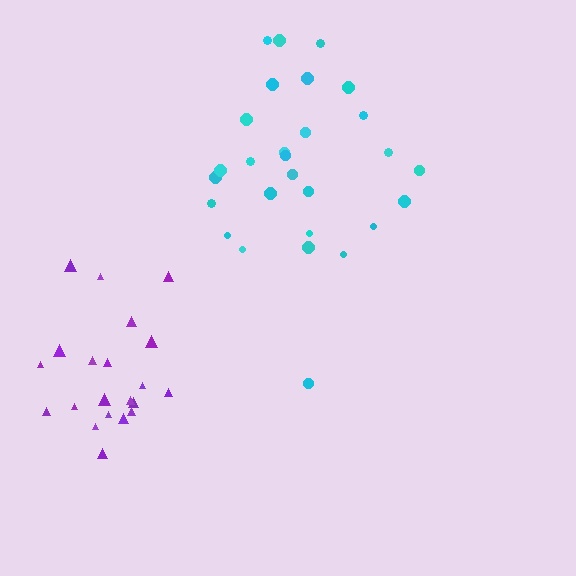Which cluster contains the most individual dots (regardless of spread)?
Cyan (28).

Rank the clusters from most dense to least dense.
purple, cyan.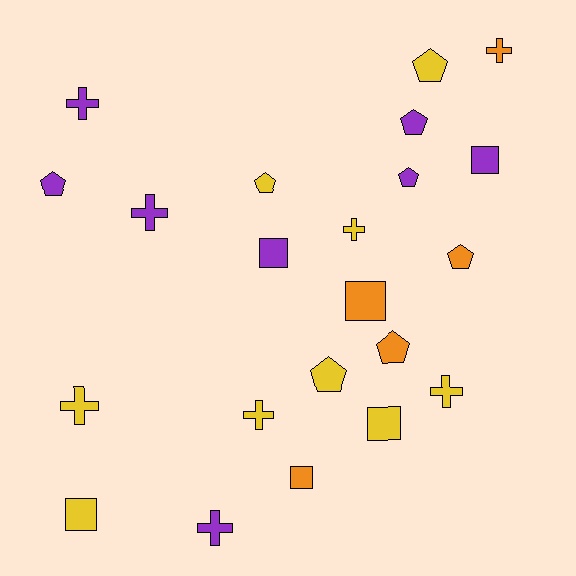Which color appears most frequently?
Yellow, with 9 objects.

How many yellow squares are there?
There are 2 yellow squares.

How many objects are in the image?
There are 22 objects.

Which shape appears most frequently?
Pentagon, with 8 objects.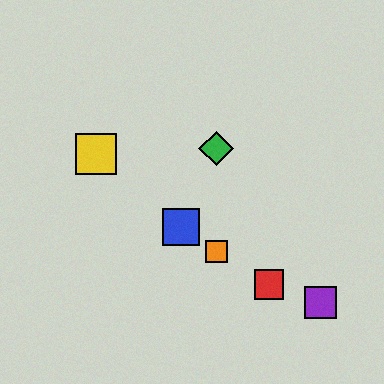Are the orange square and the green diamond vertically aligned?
Yes, both are at x≈216.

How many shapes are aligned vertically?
2 shapes (the green diamond, the orange square) are aligned vertically.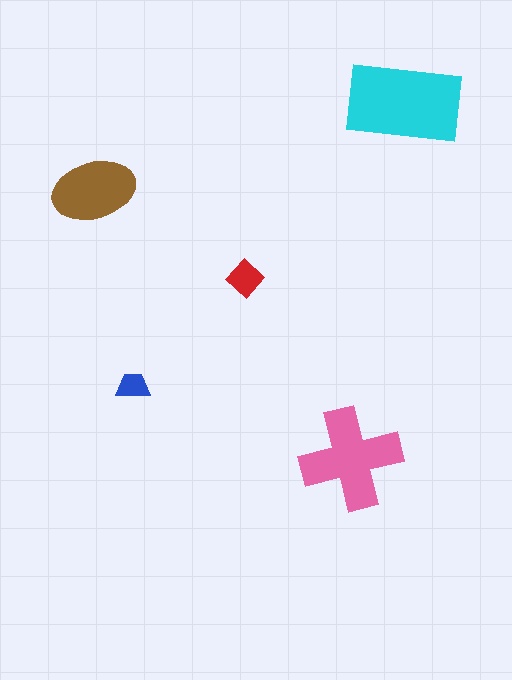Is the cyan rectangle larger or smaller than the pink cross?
Larger.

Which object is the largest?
The cyan rectangle.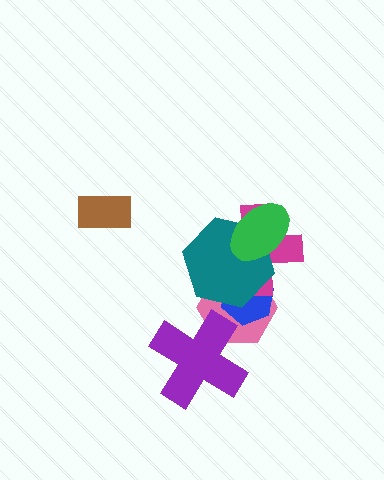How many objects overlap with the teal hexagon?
4 objects overlap with the teal hexagon.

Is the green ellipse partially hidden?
No, no other shape covers it.